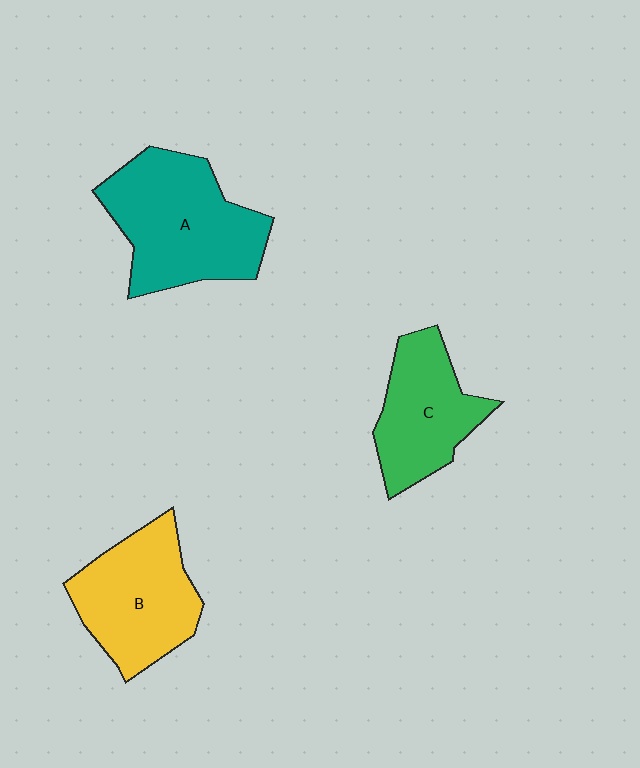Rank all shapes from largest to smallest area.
From largest to smallest: A (teal), B (yellow), C (green).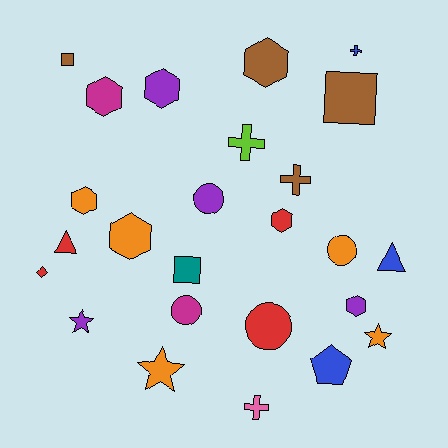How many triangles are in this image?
There are 2 triangles.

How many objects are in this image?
There are 25 objects.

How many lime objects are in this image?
There is 1 lime object.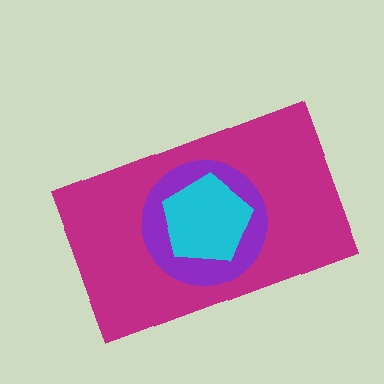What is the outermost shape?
The magenta rectangle.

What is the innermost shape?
The cyan pentagon.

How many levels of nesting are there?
3.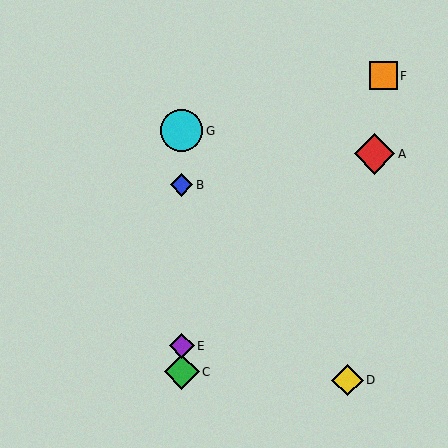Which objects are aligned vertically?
Objects B, C, E, G are aligned vertically.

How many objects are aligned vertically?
4 objects (B, C, E, G) are aligned vertically.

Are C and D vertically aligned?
No, C is at x≈182 and D is at x≈347.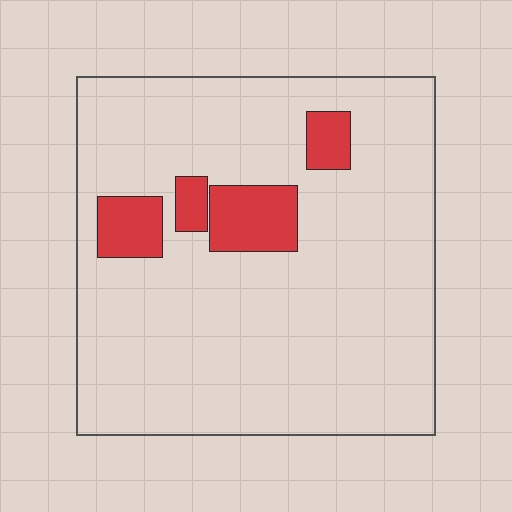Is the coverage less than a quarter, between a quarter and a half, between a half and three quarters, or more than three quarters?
Less than a quarter.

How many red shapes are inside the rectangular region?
4.